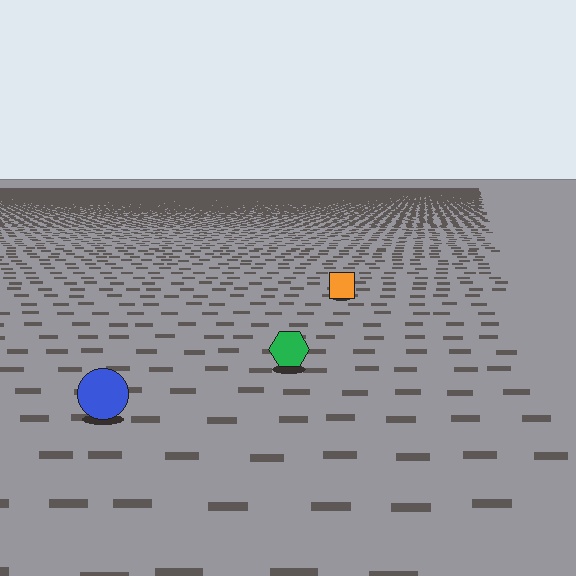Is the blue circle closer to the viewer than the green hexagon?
Yes. The blue circle is closer — you can tell from the texture gradient: the ground texture is coarser near it.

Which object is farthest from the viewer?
The orange square is farthest from the viewer. It appears smaller and the ground texture around it is denser.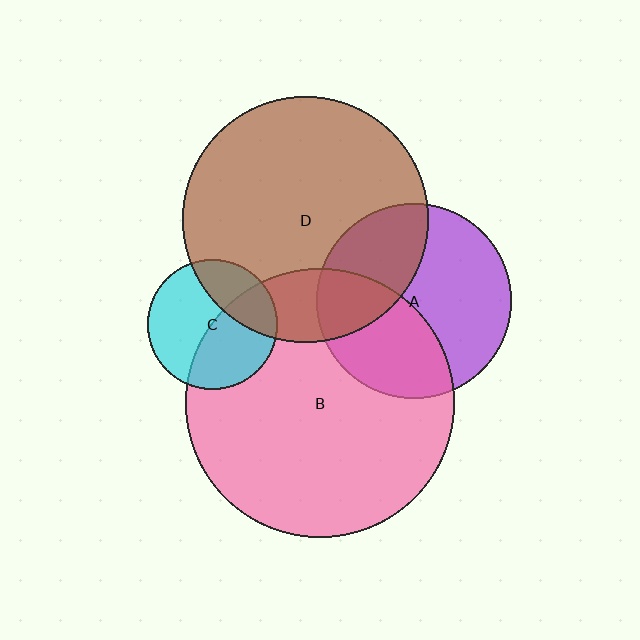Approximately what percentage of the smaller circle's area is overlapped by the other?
Approximately 45%.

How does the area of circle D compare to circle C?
Approximately 3.6 times.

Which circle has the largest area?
Circle B (pink).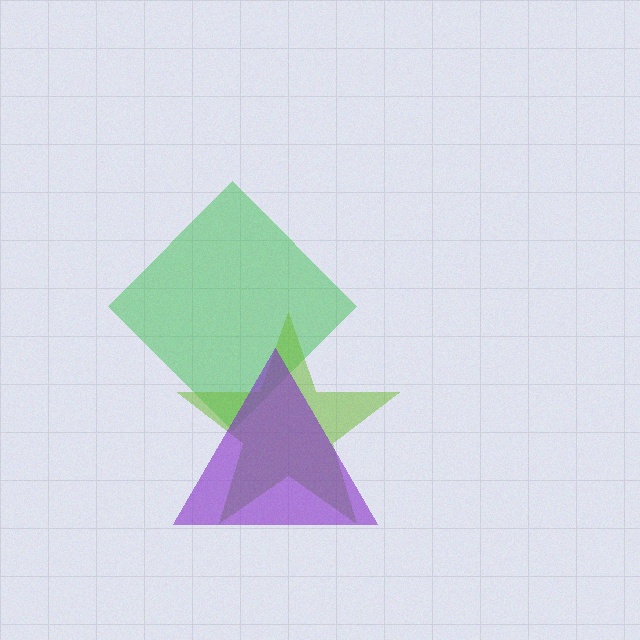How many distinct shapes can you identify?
There are 3 distinct shapes: a green diamond, a lime star, a purple triangle.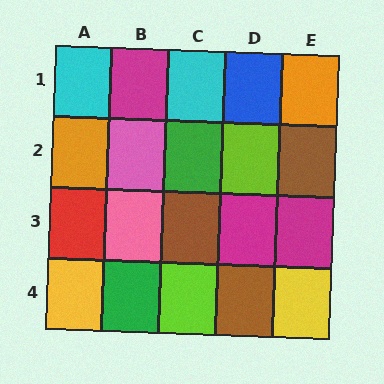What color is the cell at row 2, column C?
Green.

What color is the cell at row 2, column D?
Lime.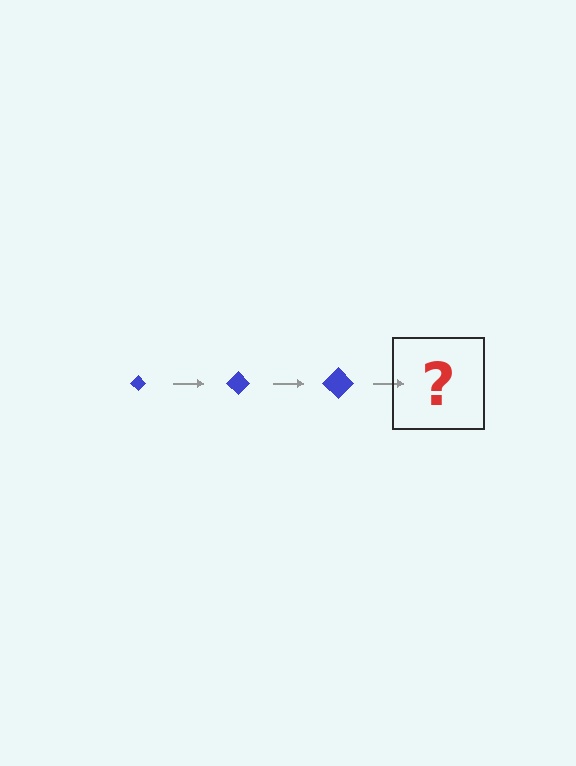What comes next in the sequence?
The next element should be a blue diamond, larger than the previous one.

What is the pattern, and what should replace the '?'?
The pattern is that the diamond gets progressively larger each step. The '?' should be a blue diamond, larger than the previous one.